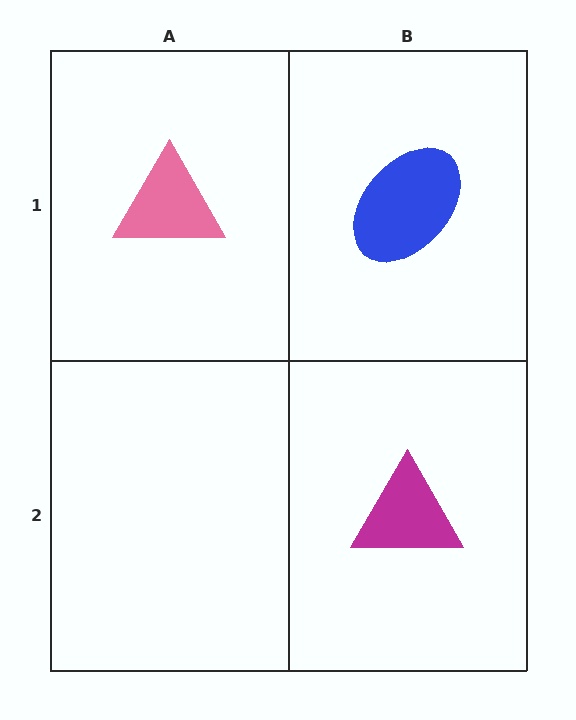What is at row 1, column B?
A blue ellipse.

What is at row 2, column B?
A magenta triangle.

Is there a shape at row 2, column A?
No, that cell is empty.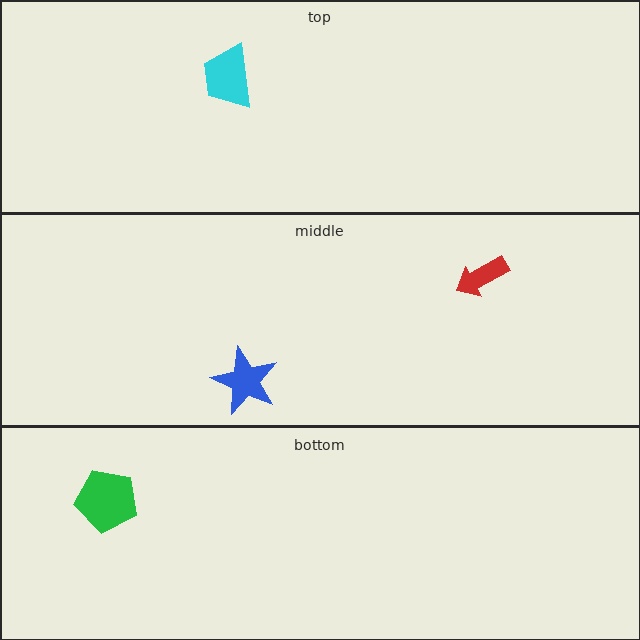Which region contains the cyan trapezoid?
The top region.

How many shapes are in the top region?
1.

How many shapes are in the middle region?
2.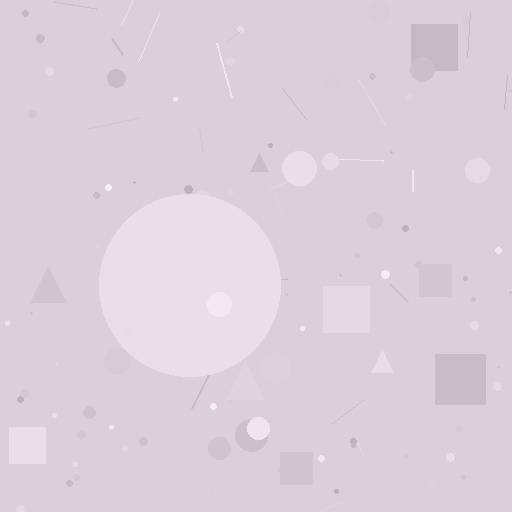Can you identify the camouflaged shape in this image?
The camouflaged shape is a circle.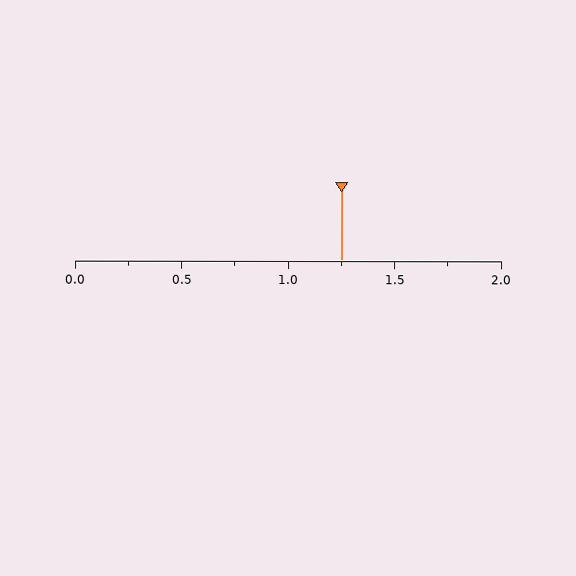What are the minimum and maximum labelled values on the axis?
The axis runs from 0.0 to 2.0.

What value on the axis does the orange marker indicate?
The marker indicates approximately 1.25.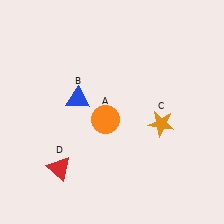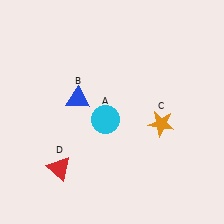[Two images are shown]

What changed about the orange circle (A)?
In Image 1, A is orange. In Image 2, it changed to cyan.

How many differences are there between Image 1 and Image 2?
There is 1 difference between the two images.